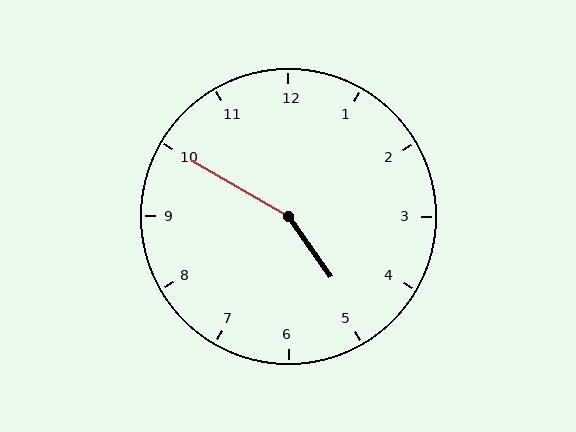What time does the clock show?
4:50.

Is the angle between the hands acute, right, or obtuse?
It is obtuse.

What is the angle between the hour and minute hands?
Approximately 155 degrees.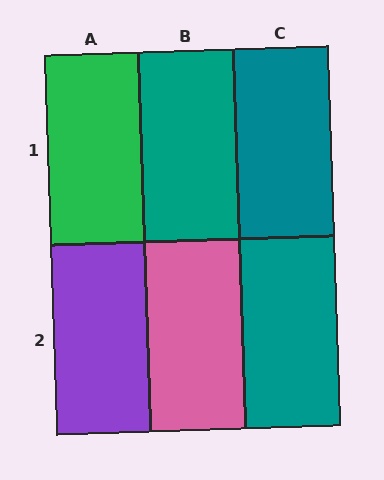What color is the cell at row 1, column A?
Green.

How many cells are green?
1 cell is green.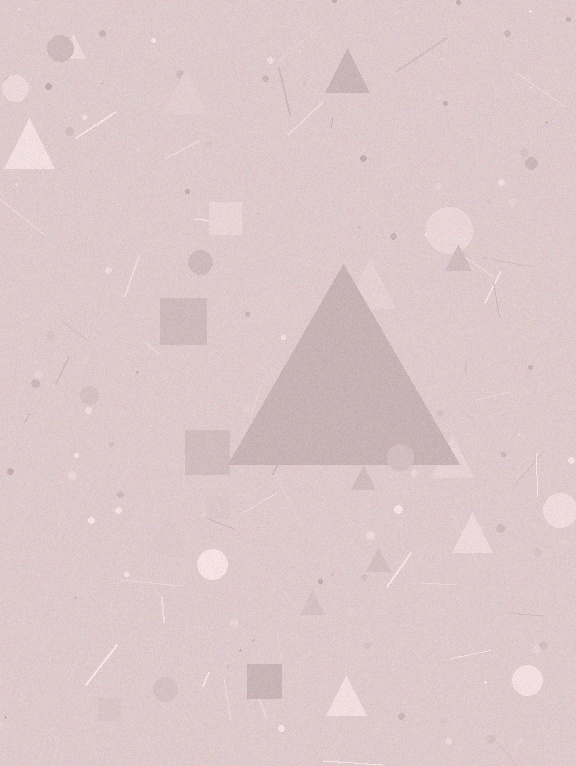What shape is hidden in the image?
A triangle is hidden in the image.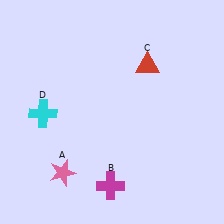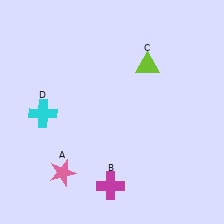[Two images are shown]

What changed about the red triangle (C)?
In Image 1, C is red. In Image 2, it changed to lime.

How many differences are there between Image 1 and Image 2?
There is 1 difference between the two images.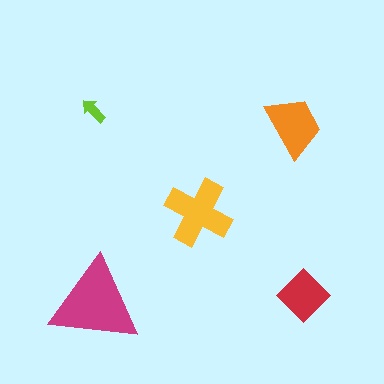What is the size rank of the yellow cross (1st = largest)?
2nd.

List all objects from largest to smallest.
The magenta triangle, the yellow cross, the orange trapezoid, the red diamond, the lime arrow.